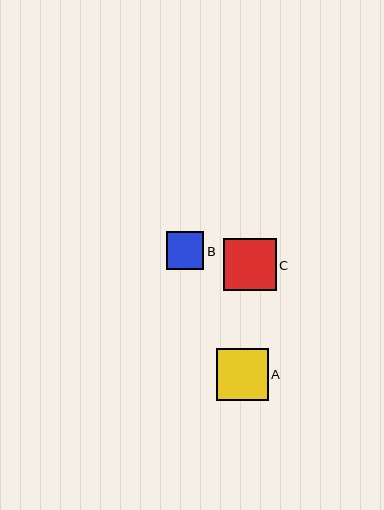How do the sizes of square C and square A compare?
Square C and square A are approximately the same size.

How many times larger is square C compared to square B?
Square C is approximately 1.4 times the size of square B.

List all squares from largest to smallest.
From largest to smallest: C, A, B.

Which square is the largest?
Square C is the largest with a size of approximately 52 pixels.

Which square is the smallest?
Square B is the smallest with a size of approximately 38 pixels.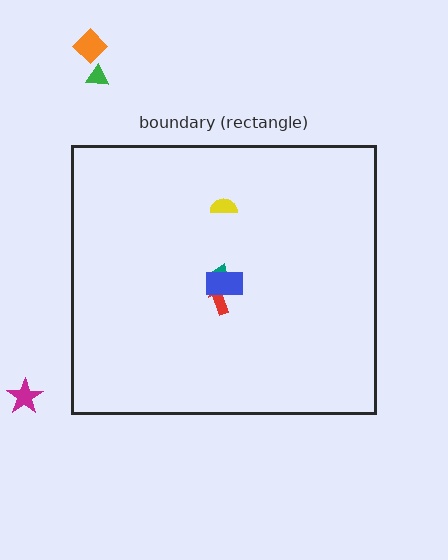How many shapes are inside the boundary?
4 inside, 3 outside.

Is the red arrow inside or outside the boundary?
Inside.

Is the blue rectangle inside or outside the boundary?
Inside.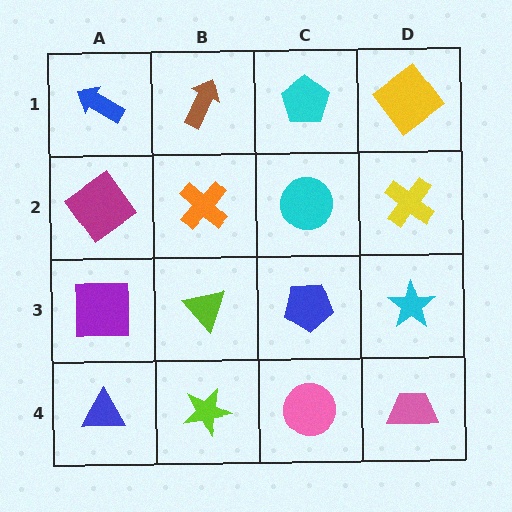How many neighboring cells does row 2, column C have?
4.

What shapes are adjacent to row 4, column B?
A lime triangle (row 3, column B), a blue triangle (row 4, column A), a pink circle (row 4, column C).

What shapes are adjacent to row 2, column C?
A cyan pentagon (row 1, column C), a blue pentagon (row 3, column C), an orange cross (row 2, column B), a yellow cross (row 2, column D).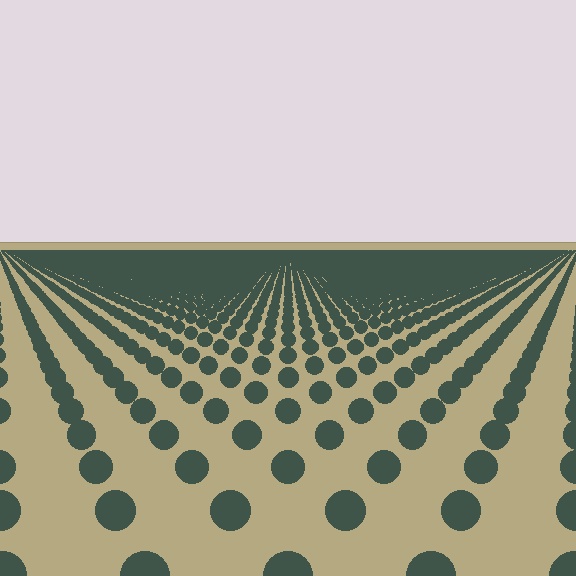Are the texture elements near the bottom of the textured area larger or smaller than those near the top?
Larger. Near the bottom, elements are closer to the viewer and appear at a bigger on-screen size.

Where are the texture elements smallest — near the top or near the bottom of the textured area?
Near the top.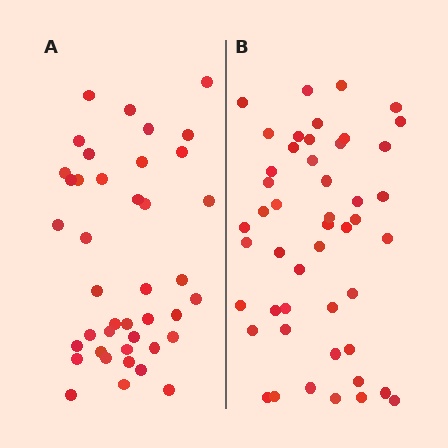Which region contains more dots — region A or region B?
Region B (the right region) has more dots.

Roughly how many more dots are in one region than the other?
Region B has roughly 8 or so more dots than region A.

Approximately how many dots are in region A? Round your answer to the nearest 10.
About 40 dots. (The exact count is 41, which rounds to 40.)